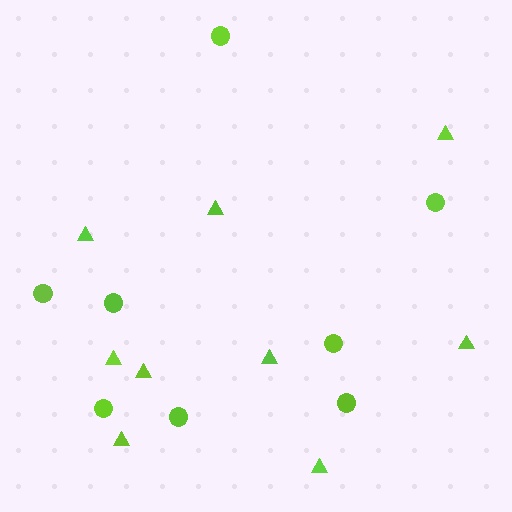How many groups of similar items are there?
There are 2 groups: one group of circles (8) and one group of triangles (9).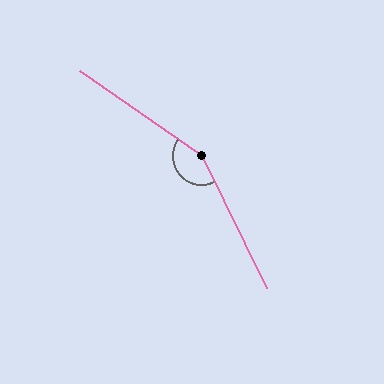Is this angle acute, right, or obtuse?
It is obtuse.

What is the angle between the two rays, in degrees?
Approximately 151 degrees.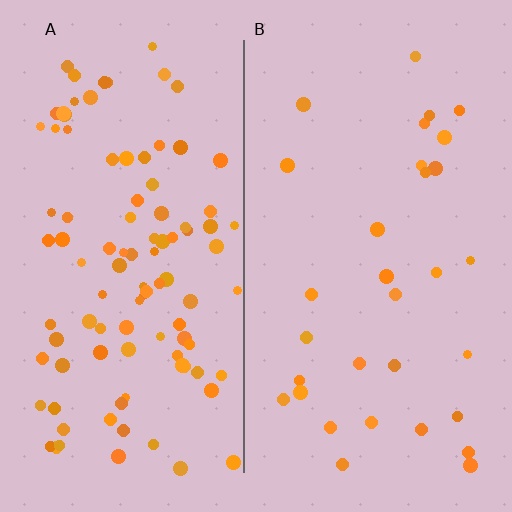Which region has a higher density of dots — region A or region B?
A (the left).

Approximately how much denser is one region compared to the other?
Approximately 3.1× — region A over region B.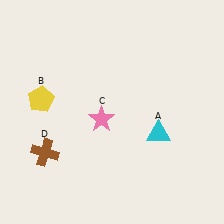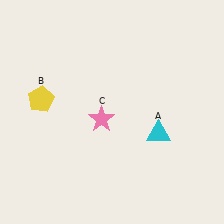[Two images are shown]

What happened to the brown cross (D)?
The brown cross (D) was removed in Image 2. It was in the bottom-left area of Image 1.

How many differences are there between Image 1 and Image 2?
There is 1 difference between the two images.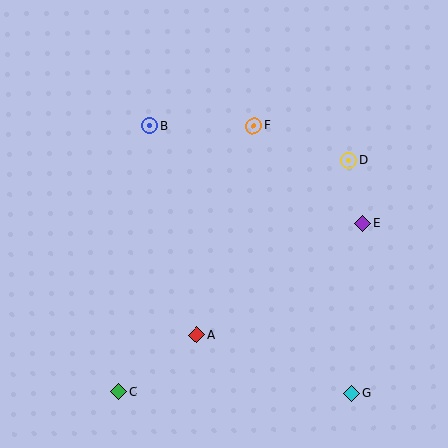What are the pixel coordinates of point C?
Point C is at (118, 391).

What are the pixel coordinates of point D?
Point D is at (349, 160).